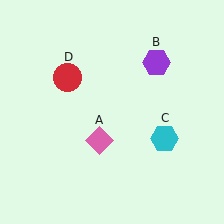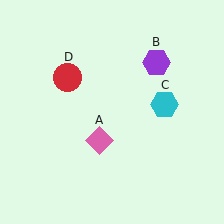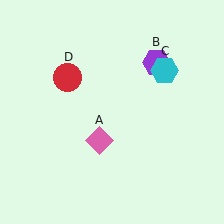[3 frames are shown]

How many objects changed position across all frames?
1 object changed position: cyan hexagon (object C).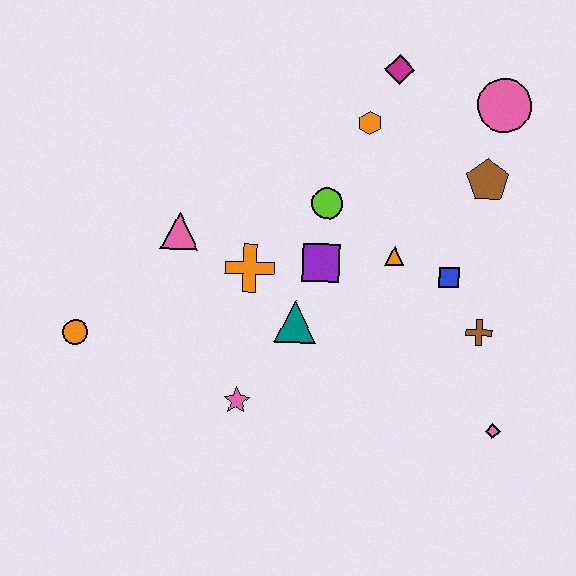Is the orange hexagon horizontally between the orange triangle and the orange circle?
Yes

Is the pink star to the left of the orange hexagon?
Yes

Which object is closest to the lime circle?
The purple square is closest to the lime circle.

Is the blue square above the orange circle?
Yes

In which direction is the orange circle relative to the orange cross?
The orange circle is to the left of the orange cross.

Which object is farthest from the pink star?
The pink circle is farthest from the pink star.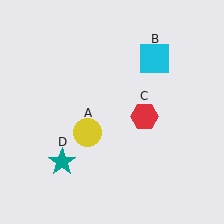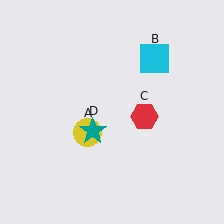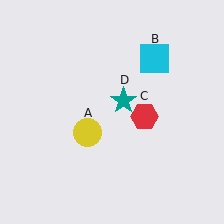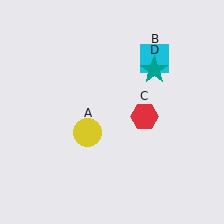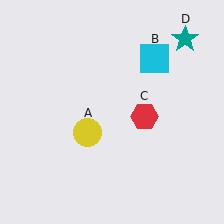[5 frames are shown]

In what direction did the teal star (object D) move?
The teal star (object D) moved up and to the right.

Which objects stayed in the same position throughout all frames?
Yellow circle (object A) and cyan square (object B) and red hexagon (object C) remained stationary.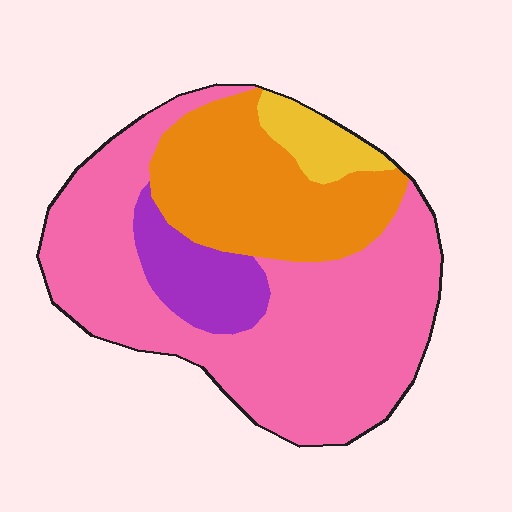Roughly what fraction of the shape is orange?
Orange takes up about one quarter (1/4) of the shape.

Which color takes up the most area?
Pink, at roughly 55%.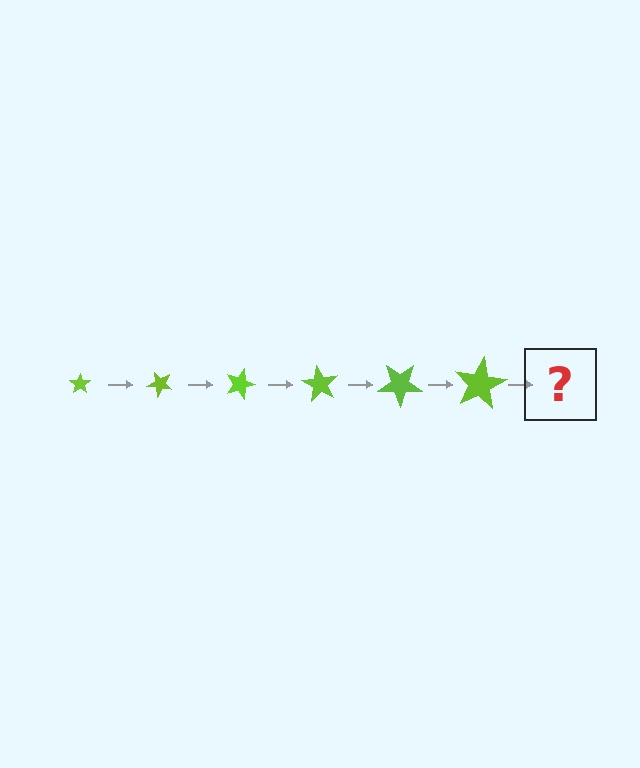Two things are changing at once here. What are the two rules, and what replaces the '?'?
The two rules are that the star grows larger each step and it rotates 45 degrees each step. The '?' should be a star, larger than the previous one and rotated 270 degrees from the start.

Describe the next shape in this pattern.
It should be a star, larger than the previous one and rotated 270 degrees from the start.